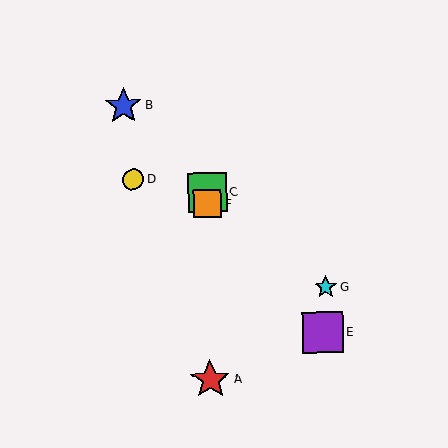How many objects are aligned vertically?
3 objects (A, C, F) are aligned vertically.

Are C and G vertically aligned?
No, C is at x≈207 and G is at x≈326.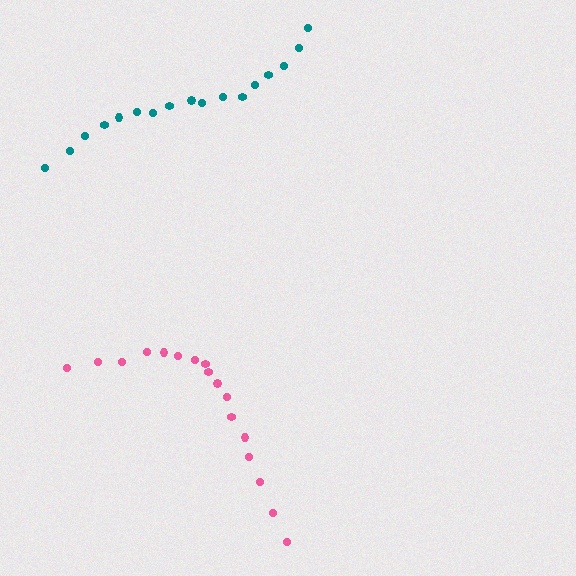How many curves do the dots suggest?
There are 2 distinct paths.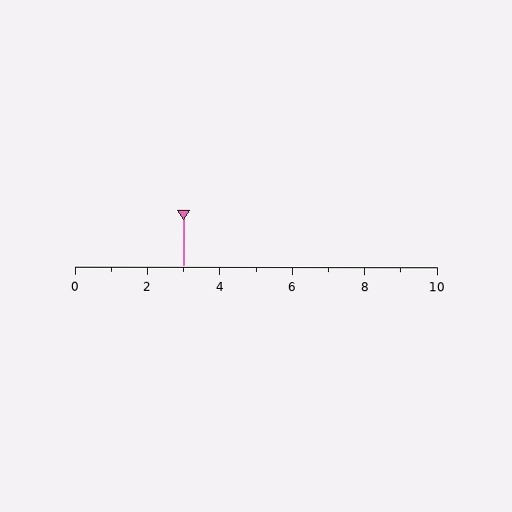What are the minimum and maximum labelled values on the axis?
The axis runs from 0 to 10.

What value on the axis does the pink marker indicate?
The marker indicates approximately 3.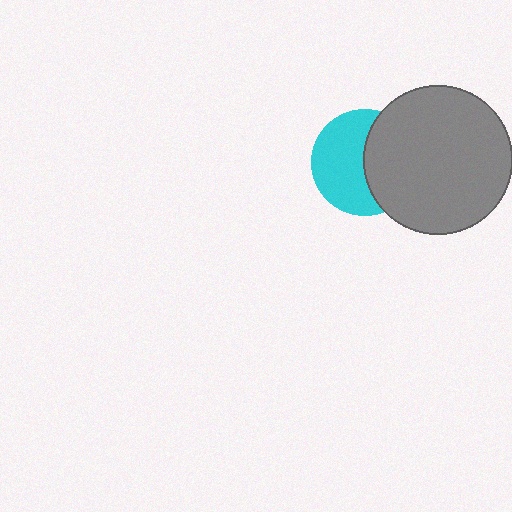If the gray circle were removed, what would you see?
You would see the complete cyan circle.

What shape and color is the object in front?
The object in front is a gray circle.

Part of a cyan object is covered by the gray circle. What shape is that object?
It is a circle.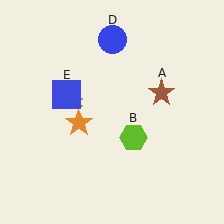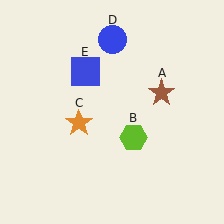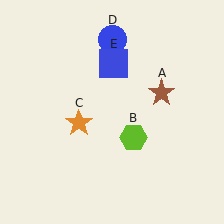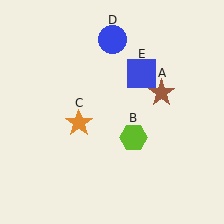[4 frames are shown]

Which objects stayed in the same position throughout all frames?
Brown star (object A) and lime hexagon (object B) and orange star (object C) and blue circle (object D) remained stationary.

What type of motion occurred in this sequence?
The blue square (object E) rotated clockwise around the center of the scene.